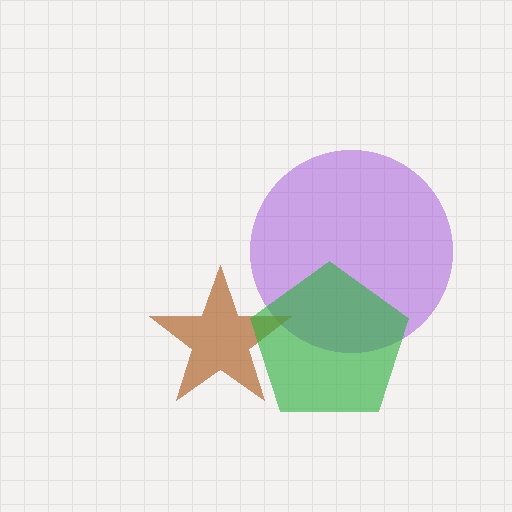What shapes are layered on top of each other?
The layered shapes are: a purple circle, a brown star, a green pentagon.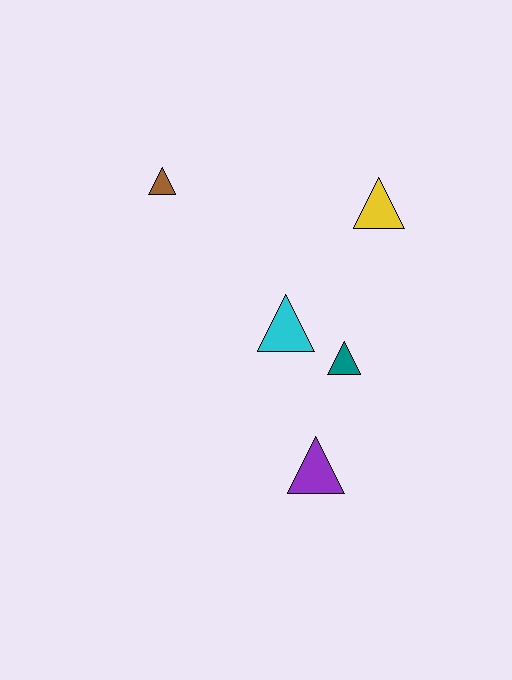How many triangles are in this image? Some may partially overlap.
There are 5 triangles.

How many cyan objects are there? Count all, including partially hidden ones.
There is 1 cyan object.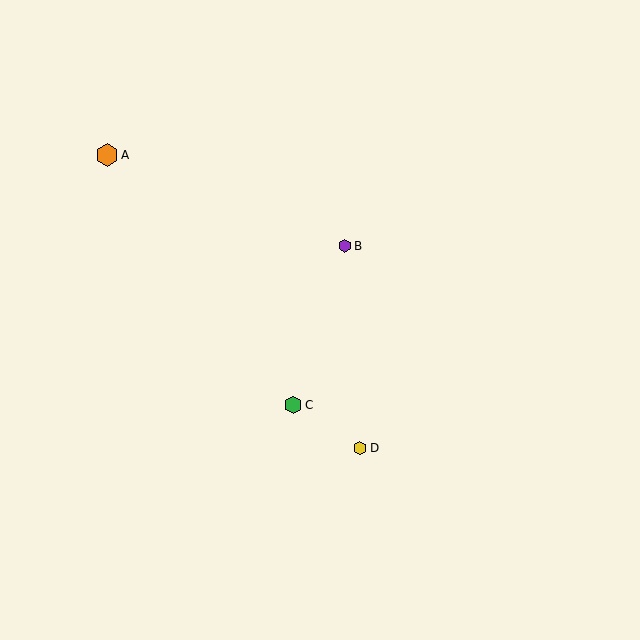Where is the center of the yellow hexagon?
The center of the yellow hexagon is at (360, 448).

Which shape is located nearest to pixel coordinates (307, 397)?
The green hexagon (labeled C) at (293, 405) is nearest to that location.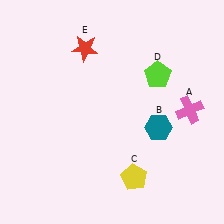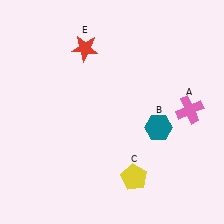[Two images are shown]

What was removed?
The lime pentagon (D) was removed in Image 2.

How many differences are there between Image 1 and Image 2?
There is 1 difference between the two images.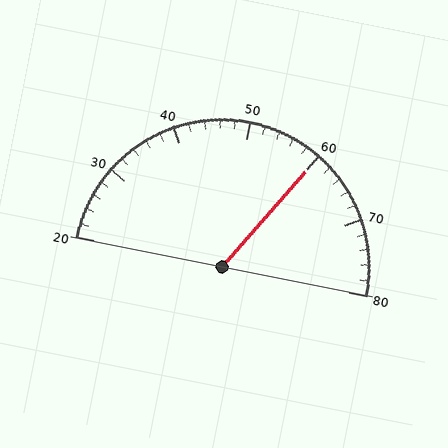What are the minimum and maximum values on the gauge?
The gauge ranges from 20 to 80.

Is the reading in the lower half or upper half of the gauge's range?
The reading is in the upper half of the range (20 to 80).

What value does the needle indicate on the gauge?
The needle indicates approximately 60.